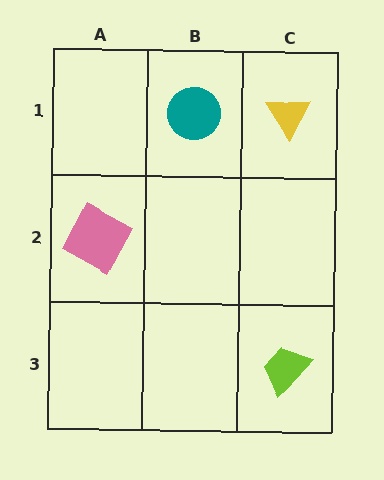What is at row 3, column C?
A lime trapezoid.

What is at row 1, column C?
A yellow triangle.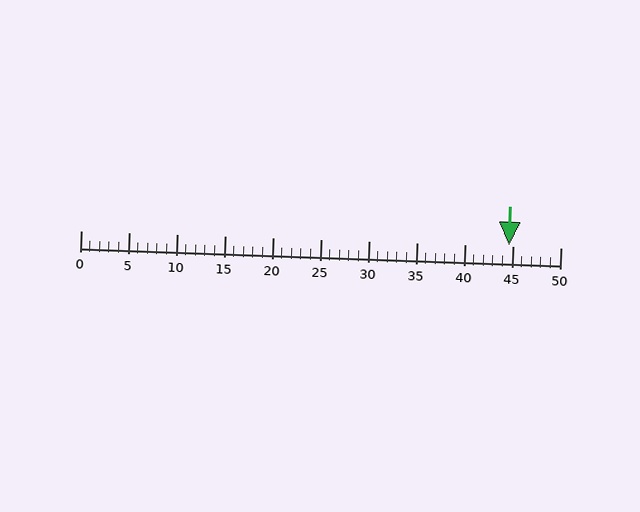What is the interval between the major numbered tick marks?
The major tick marks are spaced 5 units apart.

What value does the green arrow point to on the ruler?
The green arrow points to approximately 45.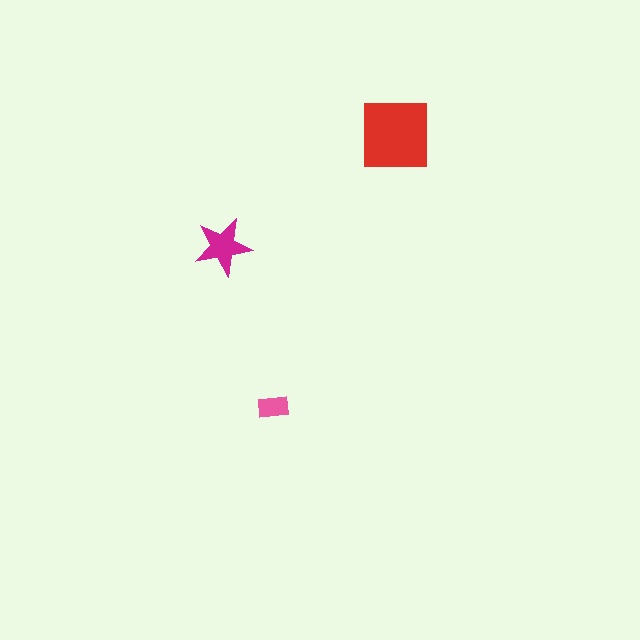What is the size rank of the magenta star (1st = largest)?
2nd.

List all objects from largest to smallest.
The red square, the magenta star, the pink rectangle.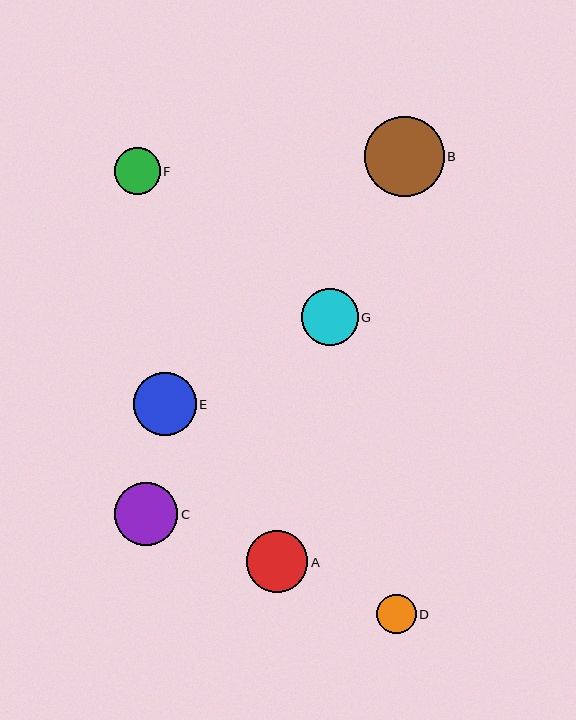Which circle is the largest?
Circle B is the largest with a size of approximately 80 pixels.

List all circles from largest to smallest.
From largest to smallest: B, C, E, A, G, F, D.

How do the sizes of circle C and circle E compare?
Circle C and circle E are approximately the same size.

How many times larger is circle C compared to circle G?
Circle C is approximately 1.1 times the size of circle G.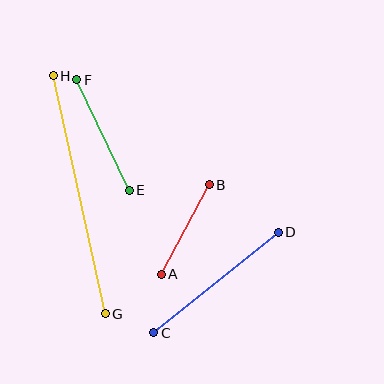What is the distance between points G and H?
The distance is approximately 244 pixels.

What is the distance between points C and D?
The distance is approximately 160 pixels.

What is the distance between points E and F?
The distance is approximately 122 pixels.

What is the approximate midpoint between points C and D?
The midpoint is at approximately (216, 282) pixels.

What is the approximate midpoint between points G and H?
The midpoint is at approximately (79, 195) pixels.